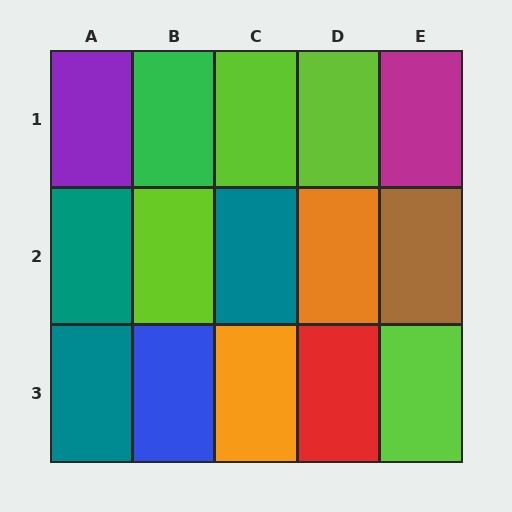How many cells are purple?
1 cell is purple.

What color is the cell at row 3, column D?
Red.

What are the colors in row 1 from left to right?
Purple, green, lime, lime, magenta.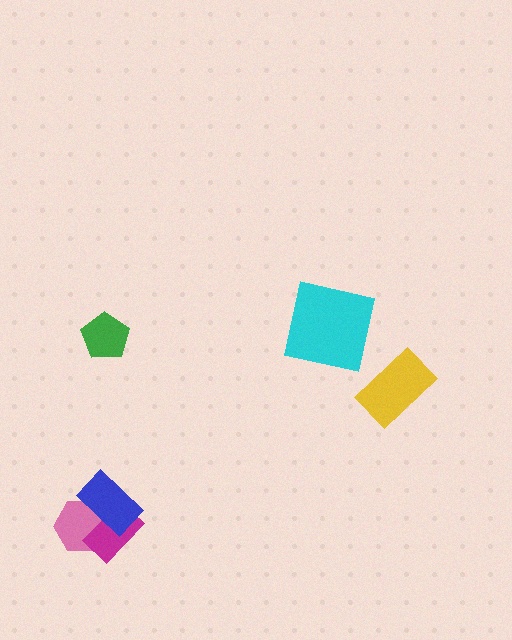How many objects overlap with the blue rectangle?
2 objects overlap with the blue rectangle.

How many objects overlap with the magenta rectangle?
2 objects overlap with the magenta rectangle.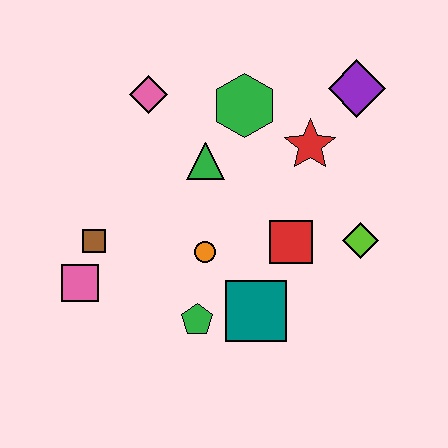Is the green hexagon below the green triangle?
No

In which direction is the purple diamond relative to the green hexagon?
The purple diamond is to the right of the green hexagon.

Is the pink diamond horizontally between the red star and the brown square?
Yes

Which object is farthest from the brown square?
The purple diamond is farthest from the brown square.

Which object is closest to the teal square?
The green pentagon is closest to the teal square.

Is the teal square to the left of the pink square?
No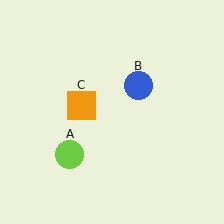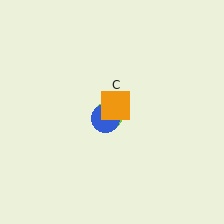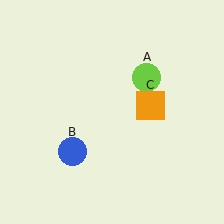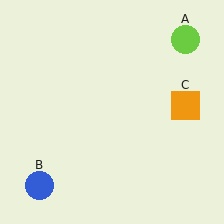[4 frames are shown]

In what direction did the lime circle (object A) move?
The lime circle (object A) moved up and to the right.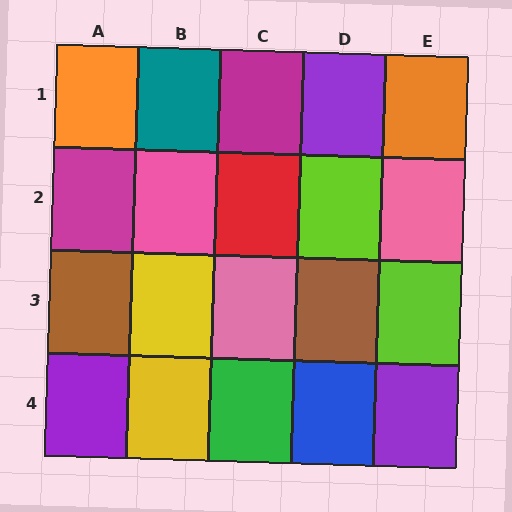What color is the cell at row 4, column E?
Purple.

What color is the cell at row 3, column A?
Brown.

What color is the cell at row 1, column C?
Magenta.